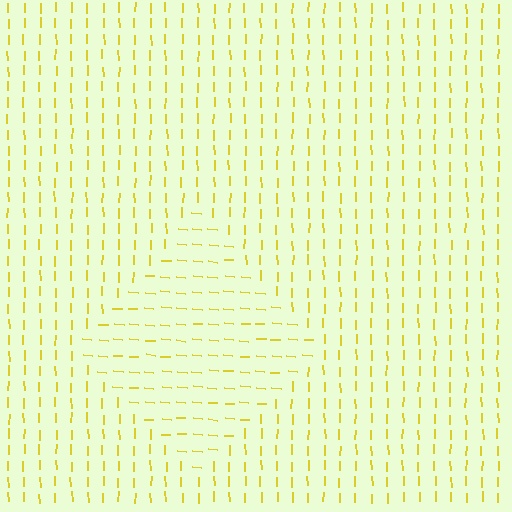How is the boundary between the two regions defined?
The boundary is defined purely by a change in line orientation (approximately 84 degrees difference). All lines are the same color and thickness.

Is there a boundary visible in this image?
Yes, there is a texture boundary formed by a change in line orientation.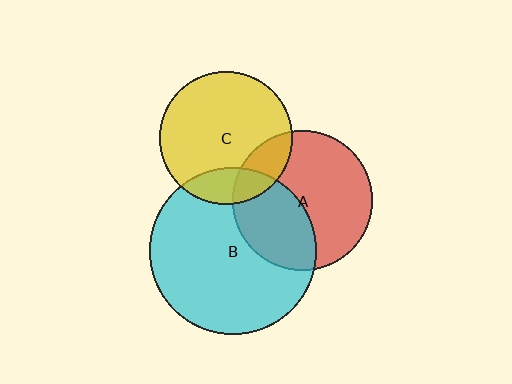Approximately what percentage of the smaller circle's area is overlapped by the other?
Approximately 15%.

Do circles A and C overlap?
Yes.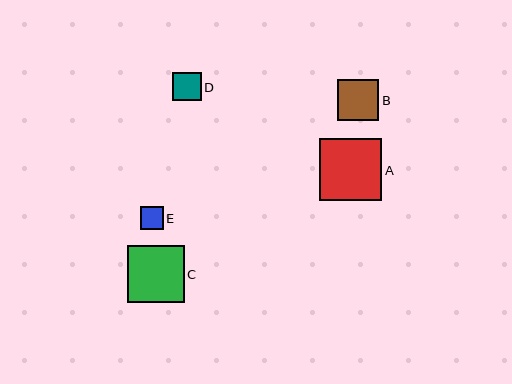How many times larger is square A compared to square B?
Square A is approximately 1.5 times the size of square B.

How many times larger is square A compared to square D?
Square A is approximately 2.2 times the size of square D.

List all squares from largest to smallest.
From largest to smallest: A, C, B, D, E.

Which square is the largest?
Square A is the largest with a size of approximately 62 pixels.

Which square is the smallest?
Square E is the smallest with a size of approximately 23 pixels.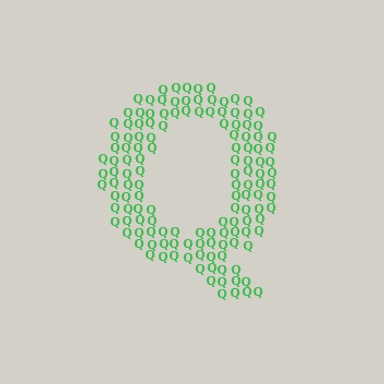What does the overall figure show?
The overall figure shows the letter Q.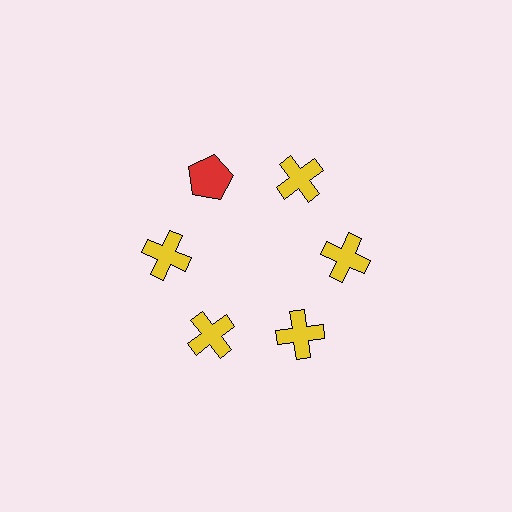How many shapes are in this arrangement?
There are 6 shapes arranged in a ring pattern.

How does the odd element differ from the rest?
It differs in both color (red instead of yellow) and shape (pentagon instead of cross).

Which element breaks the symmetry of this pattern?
The red pentagon at roughly the 11 o'clock position breaks the symmetry. All other shapes are yellow crosses.